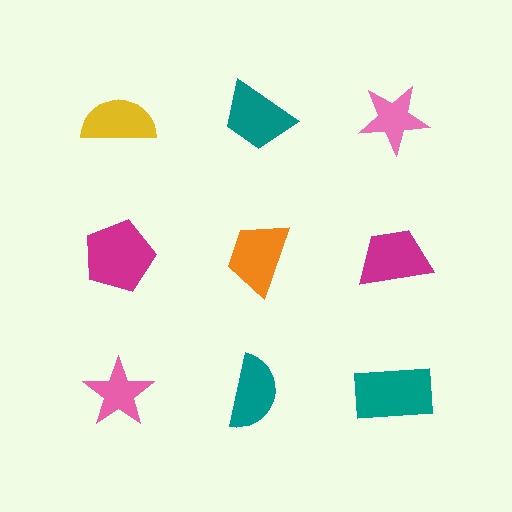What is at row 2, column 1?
A magenta pentagon.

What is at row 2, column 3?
A magenta trapezoid.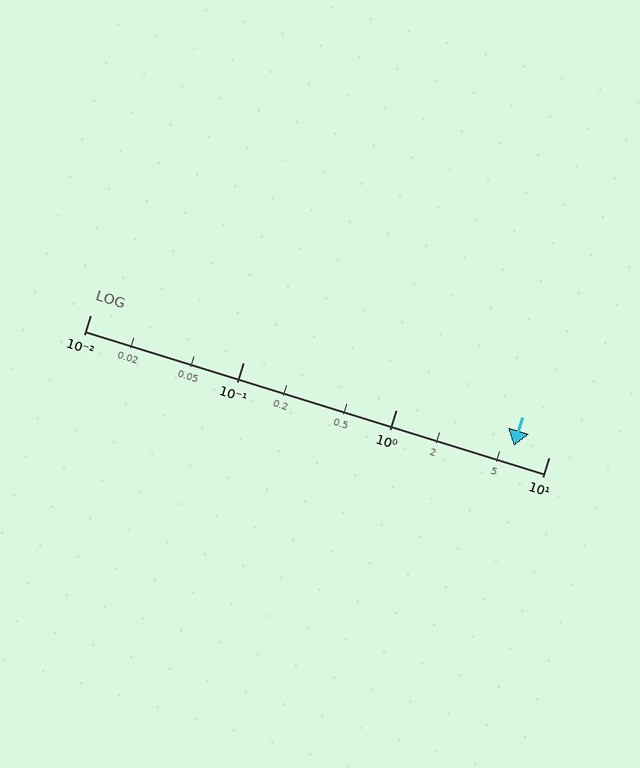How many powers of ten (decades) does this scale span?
The scale spans 3 decades, from 0.01 to 10.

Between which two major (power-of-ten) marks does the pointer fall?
The pointer is between 1 and 10.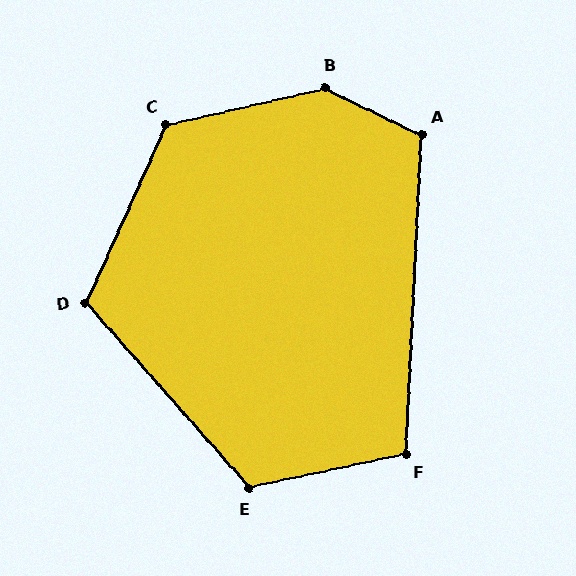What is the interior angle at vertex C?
Approximately 128 degrees (obtuse).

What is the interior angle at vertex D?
Approximately 114 degrees (obtuse).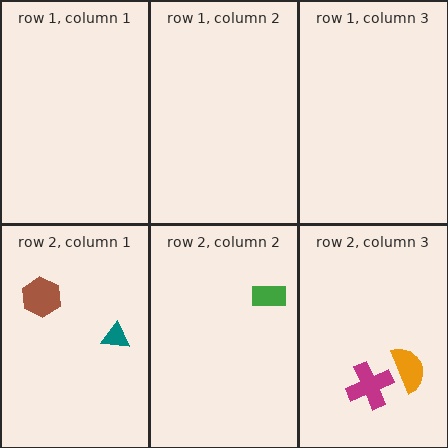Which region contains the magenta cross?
The row 2, column 3 region.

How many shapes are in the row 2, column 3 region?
2.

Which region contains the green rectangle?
The row 2, column 2 region.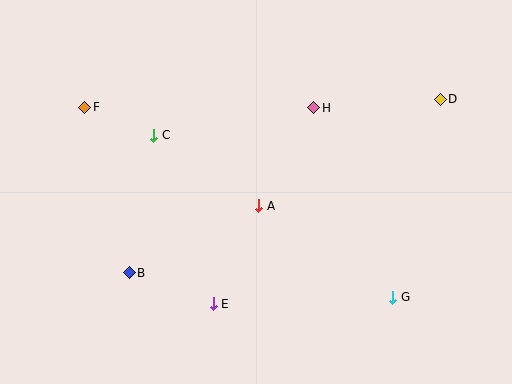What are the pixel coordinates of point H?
Point H is at (314, 108).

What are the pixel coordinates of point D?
Point D is at (440, 99).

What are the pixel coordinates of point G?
Point G is at (393, 297).